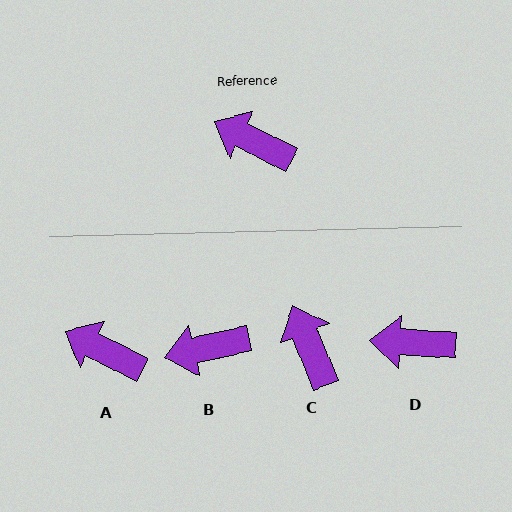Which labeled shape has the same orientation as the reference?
A.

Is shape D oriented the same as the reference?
No, it is off by about 24 degrees.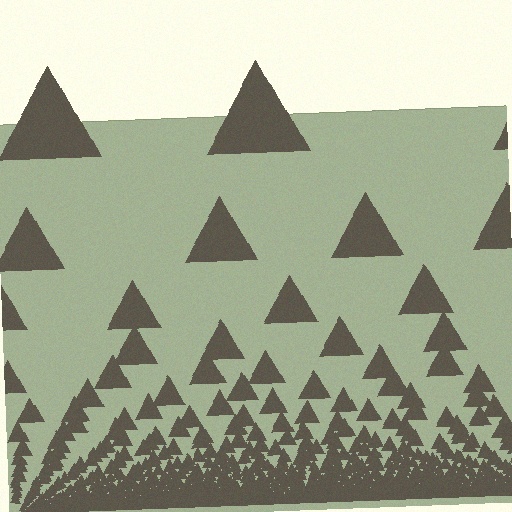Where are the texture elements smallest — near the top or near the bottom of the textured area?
Near the bottom.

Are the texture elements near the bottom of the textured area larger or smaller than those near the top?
Smaller. The gradient is inverted — elements near the bottom are smaller and denser.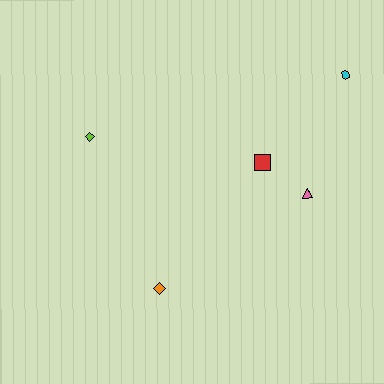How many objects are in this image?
There are 5 objects.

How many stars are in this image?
There are no stars.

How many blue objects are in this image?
There are no blue objects.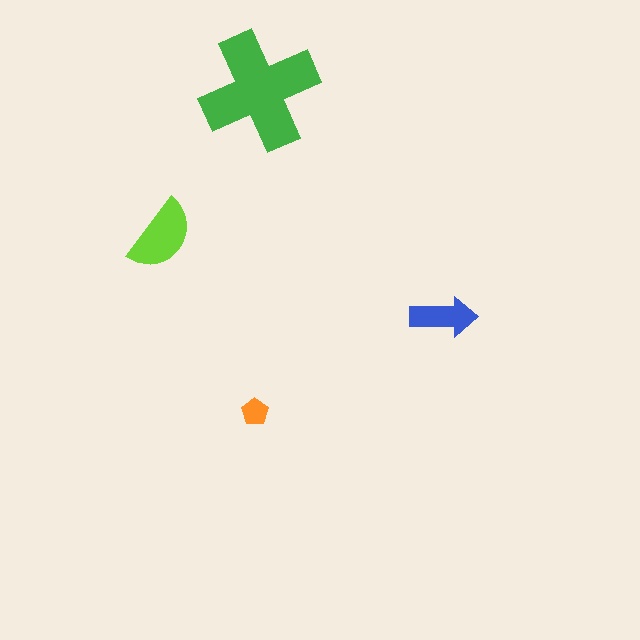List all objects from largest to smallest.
The green cross, the lime semicircle, the blue arrow, the orange pentagon.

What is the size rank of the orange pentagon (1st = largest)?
4th.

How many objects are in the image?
There are 4 objects in the image.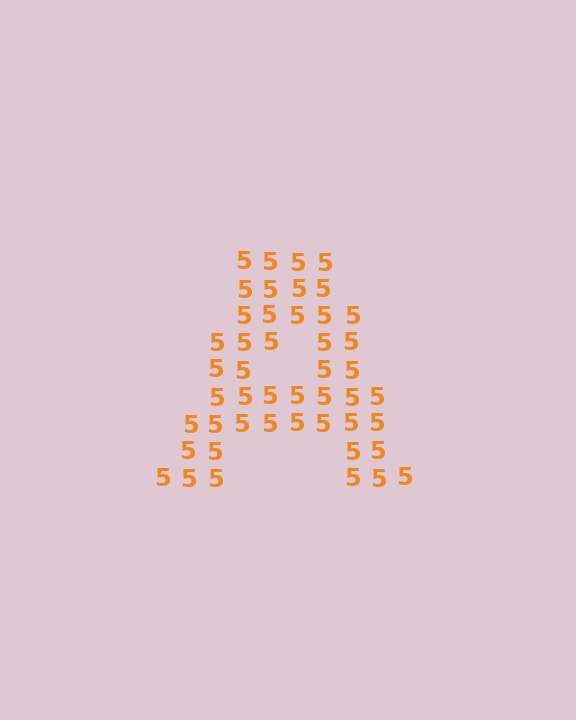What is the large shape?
The large shape is the letter A.